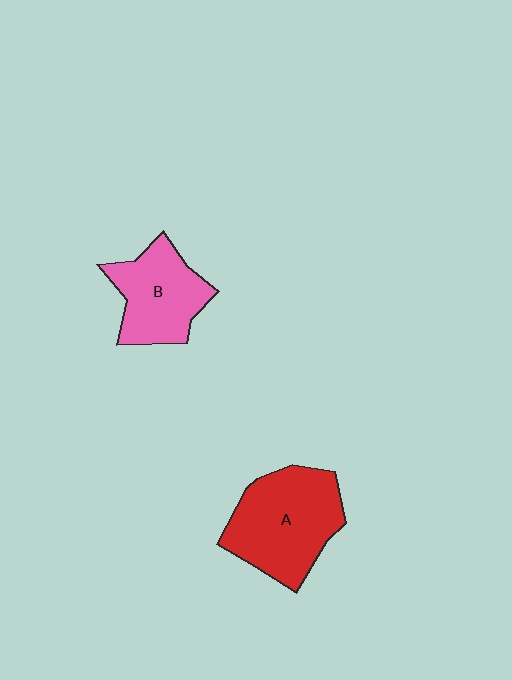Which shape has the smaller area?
Shape B (pink).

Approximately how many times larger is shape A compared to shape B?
Approximately 1.4 times.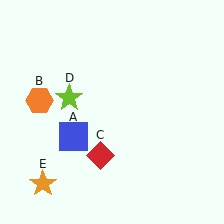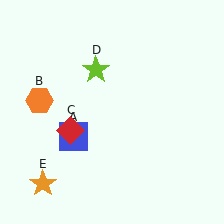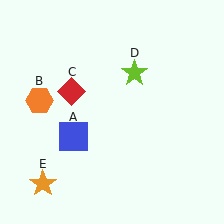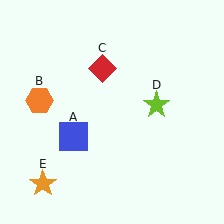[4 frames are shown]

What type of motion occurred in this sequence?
The red diamond (object C), lime star (object D) rotated clockwise around the center of the scene.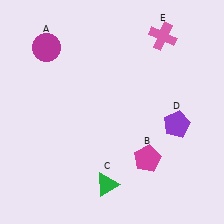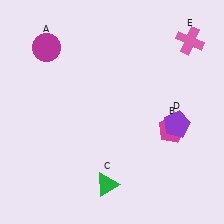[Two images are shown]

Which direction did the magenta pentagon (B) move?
The magenta pentagon (B) moved up.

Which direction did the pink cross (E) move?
The pink cross (E) moved right.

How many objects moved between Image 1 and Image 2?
2 objects moved between the two images.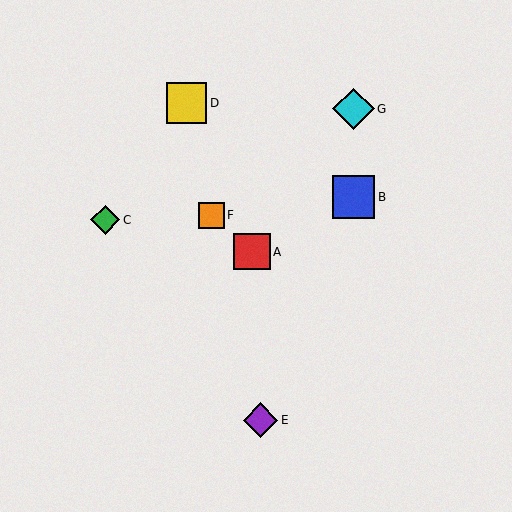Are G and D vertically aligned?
No, G is at x≈353 and D is at x≈187.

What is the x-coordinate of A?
Object A is at x≈252.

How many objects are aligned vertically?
2 objects (B, G) are aligned vertically.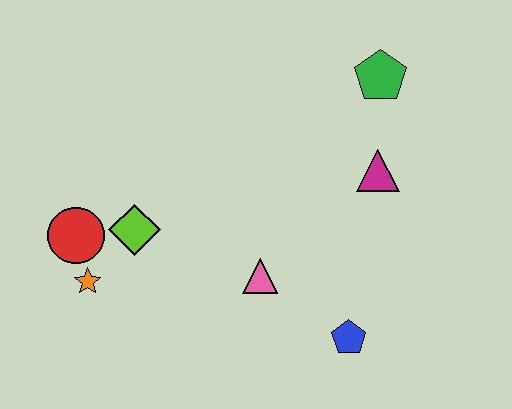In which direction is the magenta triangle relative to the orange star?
The magenta triangle is to the right of the orange star.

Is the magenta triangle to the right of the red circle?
Yes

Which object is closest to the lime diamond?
The red circle is closest to the lime diamond.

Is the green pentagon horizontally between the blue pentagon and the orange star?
No